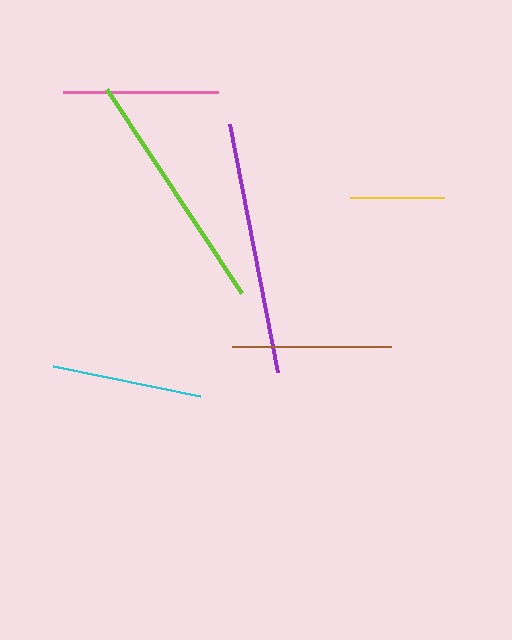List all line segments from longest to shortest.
From longest to shortest: purple, lime, brown, pink, cyan, yellow.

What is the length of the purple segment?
The purple segment is approximately 252 pixels long.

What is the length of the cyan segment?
The cyan segment is approximately 150 pixels long.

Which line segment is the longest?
The purple line is the longest at approximately 252 pixels.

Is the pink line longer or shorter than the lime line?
The lime line is longer than the pink line.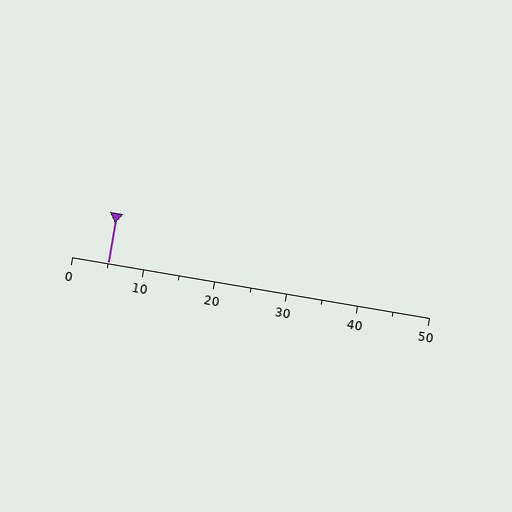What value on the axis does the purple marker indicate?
The marker indicates approximately 5.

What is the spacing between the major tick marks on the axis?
The major ticks are spaced 10 apart.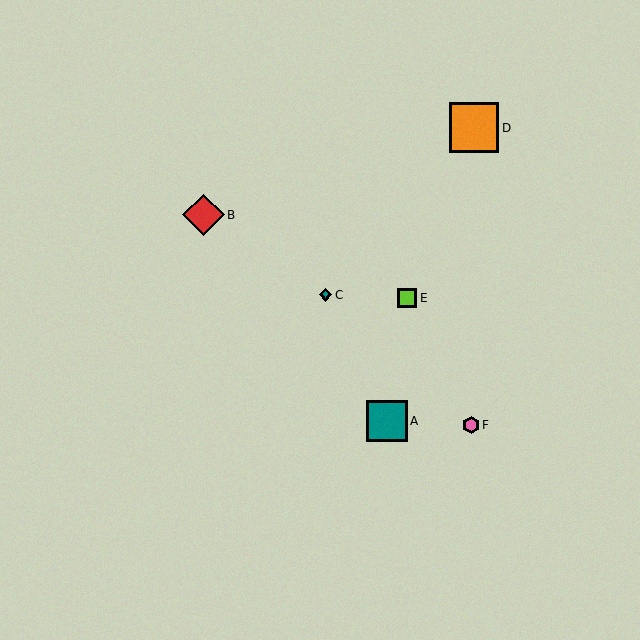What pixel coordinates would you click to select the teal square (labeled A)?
Click at (387, 421) to select the teal square A.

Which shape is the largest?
The orange square (labeled D) is the largest.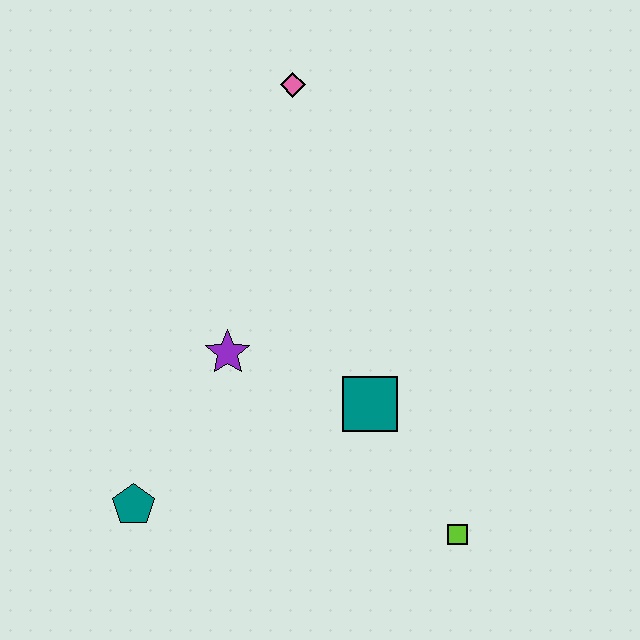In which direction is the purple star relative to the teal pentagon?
The purple star is above the teal pentagon.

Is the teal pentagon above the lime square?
Yes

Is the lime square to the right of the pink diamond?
Yes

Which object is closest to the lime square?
The teal square is closest to the lime square.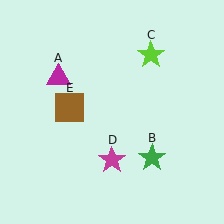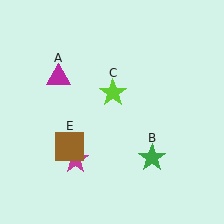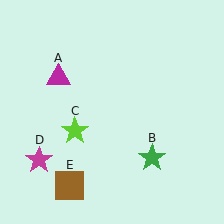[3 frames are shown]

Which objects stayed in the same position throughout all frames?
Magenta triangle (object A) and green star (object B) remained stationary.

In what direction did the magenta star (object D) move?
The magenta star (object D) moved left.